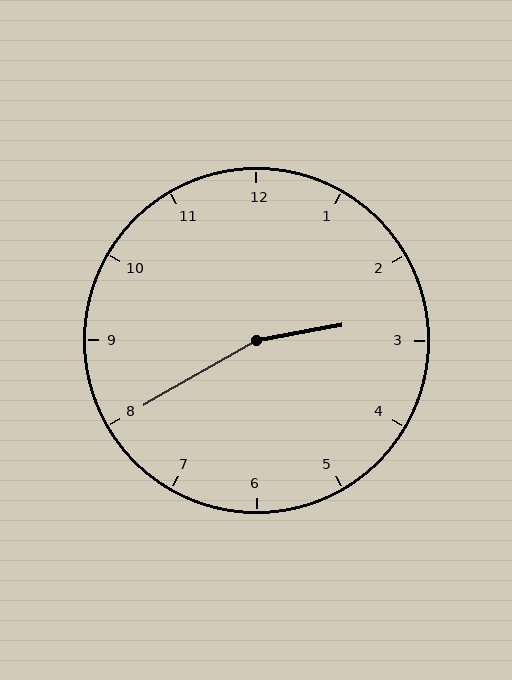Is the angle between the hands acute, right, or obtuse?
It is obtuse.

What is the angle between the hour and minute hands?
Approximately 160 degrees.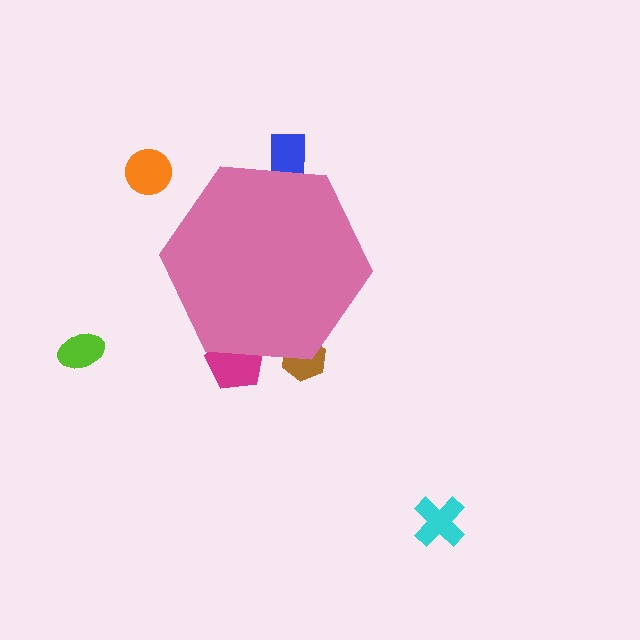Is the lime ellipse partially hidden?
No, the lime ellipse is fully visible.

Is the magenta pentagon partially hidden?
Yes, the magenta pentagon is partially hidden behind the pink hexagon.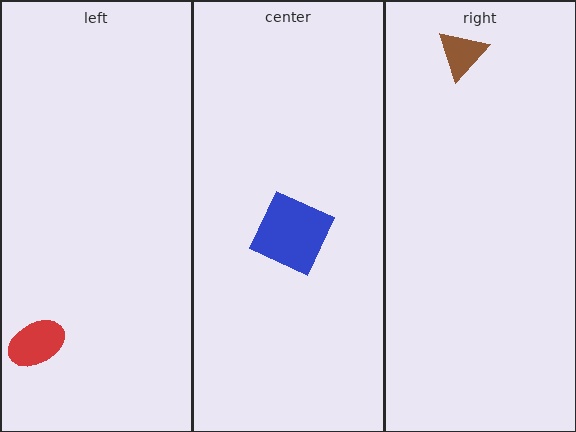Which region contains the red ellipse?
The left region.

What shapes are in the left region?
The red ellipse.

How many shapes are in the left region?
1.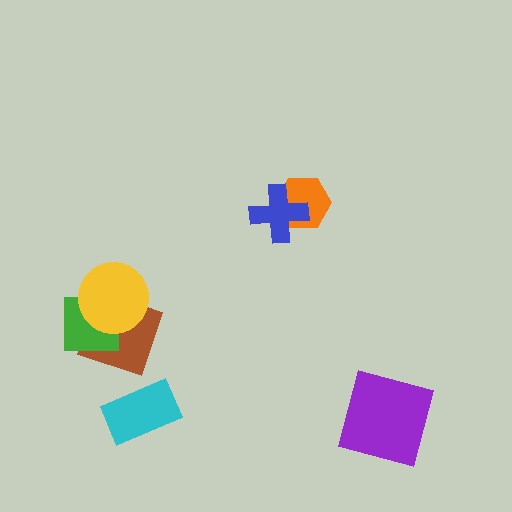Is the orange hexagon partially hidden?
Yes, it is partially covered by another shape.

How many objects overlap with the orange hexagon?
1 object overlaps with the orange hexagon.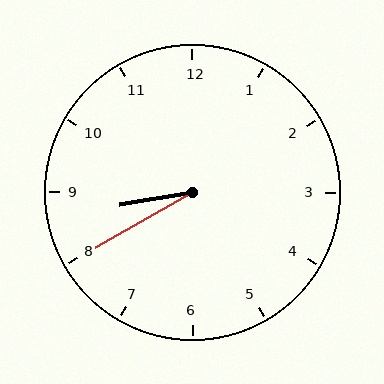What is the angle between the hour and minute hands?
Approximately 20 degrees.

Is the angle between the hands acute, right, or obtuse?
It is acute.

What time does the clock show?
8:40.